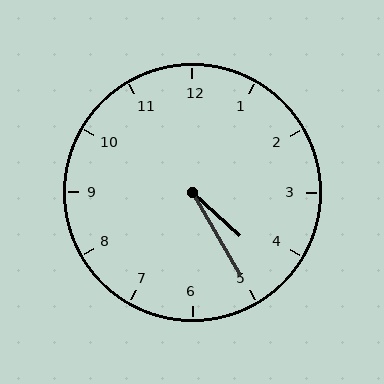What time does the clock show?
4:25.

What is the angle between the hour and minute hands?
Approximately 18 degrees.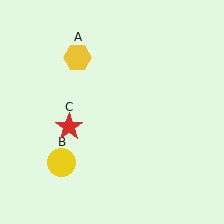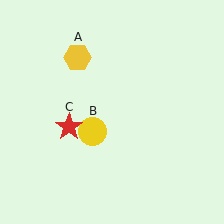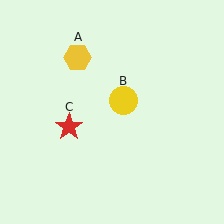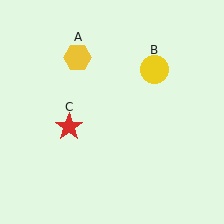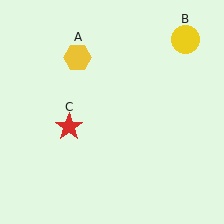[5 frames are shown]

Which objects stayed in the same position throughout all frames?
Yellow hexagon (object A) and red star (object C) remained stationary.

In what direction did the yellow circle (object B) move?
The yellow circle (object B) moved up and to the right.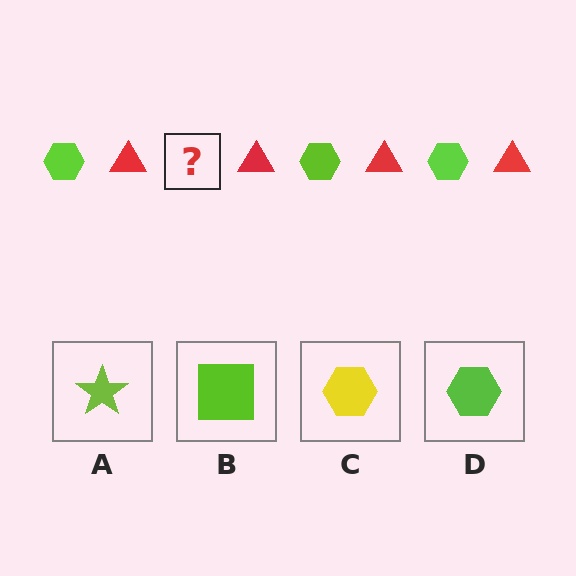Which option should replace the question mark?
Option D.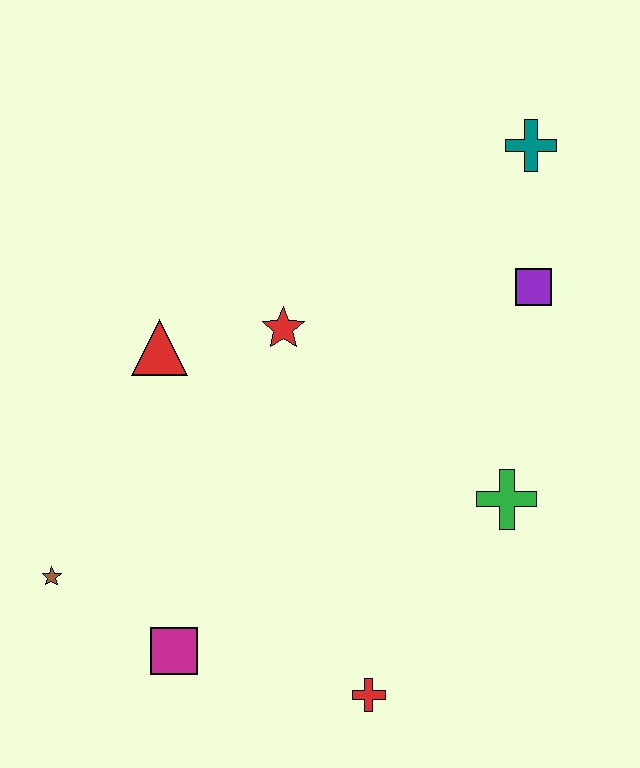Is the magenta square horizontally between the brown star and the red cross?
Yes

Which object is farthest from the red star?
The red cross is farthest from the red star.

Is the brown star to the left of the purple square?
Yes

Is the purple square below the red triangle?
No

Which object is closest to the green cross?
The purple square is closest to the green cross.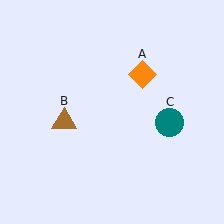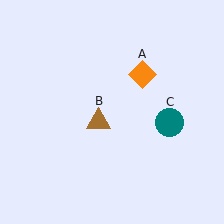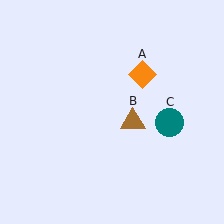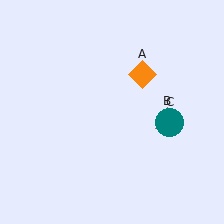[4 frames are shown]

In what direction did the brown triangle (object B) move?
The brown triangle (object B) moved right.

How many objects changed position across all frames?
1 object changed position: brown triangle (object B).